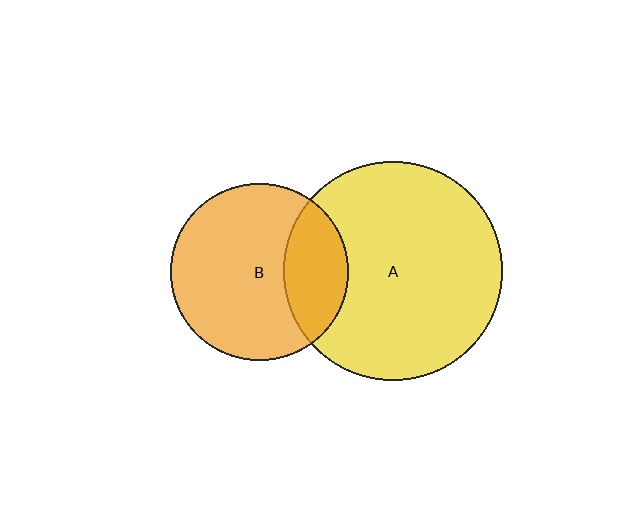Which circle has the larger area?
Circle A (yellow).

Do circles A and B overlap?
Yes.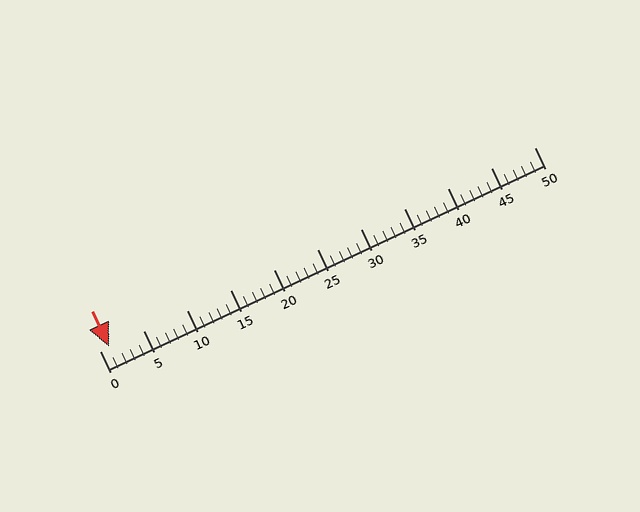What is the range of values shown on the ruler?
The ruler shows values from 0 to 50.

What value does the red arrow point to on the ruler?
The red arrow points to approximately 1.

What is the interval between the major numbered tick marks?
The major tick marks are spaced 5 units apart.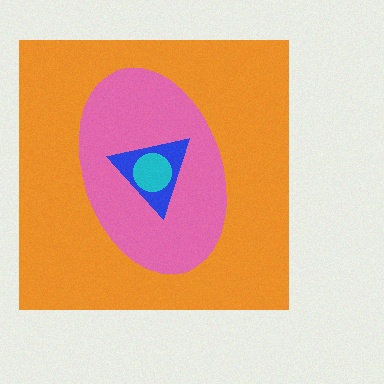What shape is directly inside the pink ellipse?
The blue triangle.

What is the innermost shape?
The cyan circle.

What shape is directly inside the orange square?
The pink ellipse.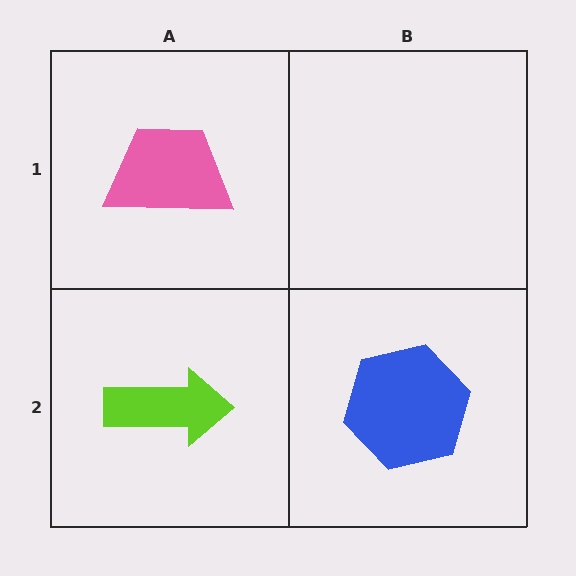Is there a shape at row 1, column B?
No, that cell is empty.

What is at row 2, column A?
A lime arrow.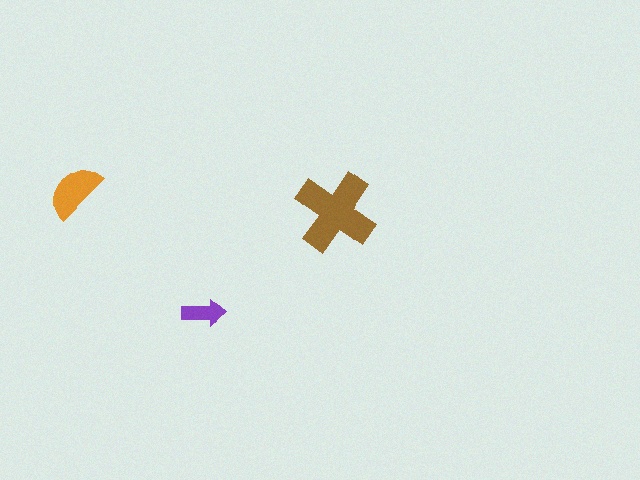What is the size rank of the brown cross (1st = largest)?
1st.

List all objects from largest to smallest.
The brown cross, the orange semicircle, the purple arrow.